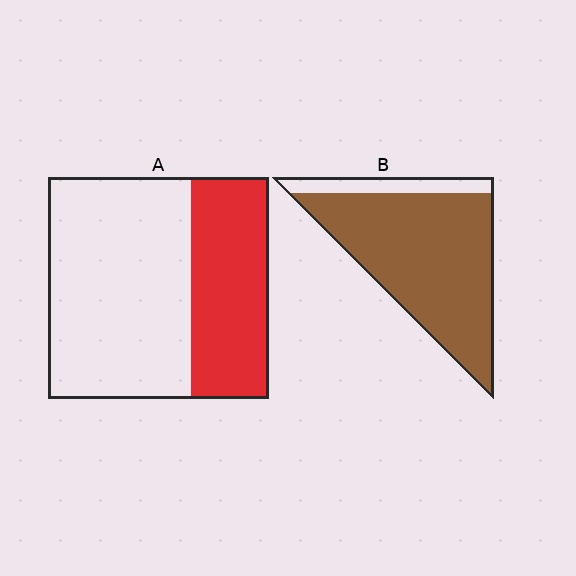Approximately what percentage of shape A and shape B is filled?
A is approximately 35% and B is approximately 85%.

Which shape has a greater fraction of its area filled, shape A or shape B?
Shape B.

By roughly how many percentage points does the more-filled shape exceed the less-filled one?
By roughly 50 percentage points (B over A).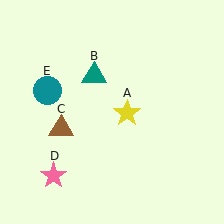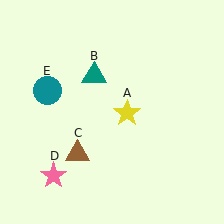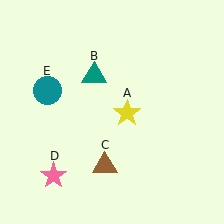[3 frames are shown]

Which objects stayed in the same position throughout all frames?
Yellow star (object A) and teal triangle (object B) and pink star (object D) and teal circle (object E) remained stationary.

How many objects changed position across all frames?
1 object changed position: brown triangle (object C).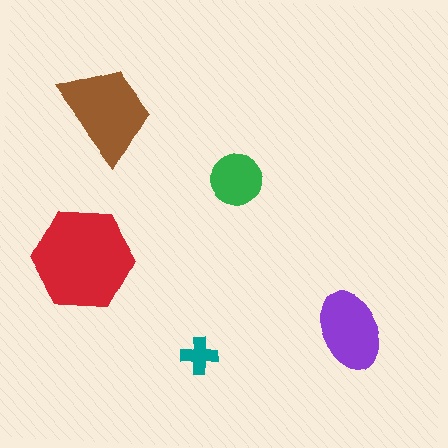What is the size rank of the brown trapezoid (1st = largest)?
2nd.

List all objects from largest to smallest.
The red hexagon, the brown trapezoid, the purple ellipse, the green circle, the teal cross.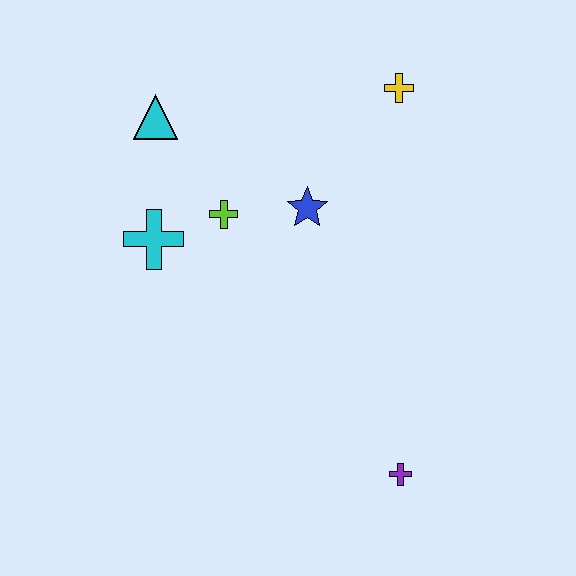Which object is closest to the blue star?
The lime cross is closest to the blue star.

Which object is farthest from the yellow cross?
The purple cross is farthest from the yellow cross.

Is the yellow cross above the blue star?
Yes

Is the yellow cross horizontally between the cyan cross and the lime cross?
No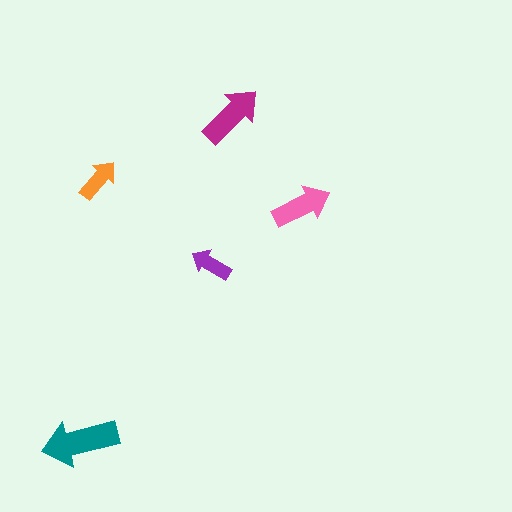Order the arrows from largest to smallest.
the teal one, the magenta one, the pink one, the orange one, the purple one.